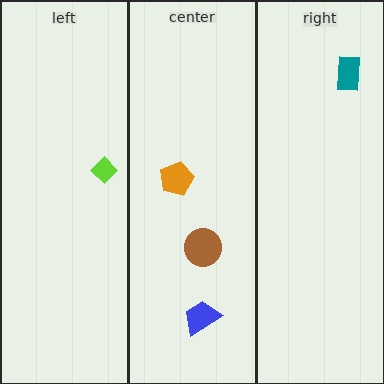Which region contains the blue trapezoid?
The center region.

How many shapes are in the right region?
1.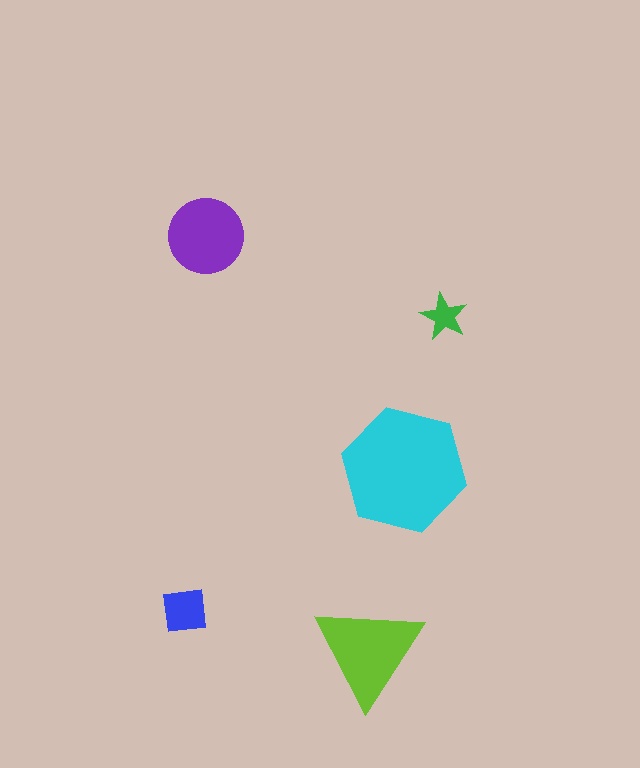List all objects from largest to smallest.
The cyan hexagon, the lime triangle, the purple circle, the blue square, the green star.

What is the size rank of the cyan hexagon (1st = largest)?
1st.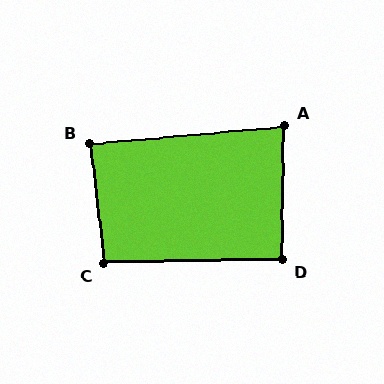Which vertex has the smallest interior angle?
A, at approximately 84 degrees.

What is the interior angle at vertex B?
Approximately 88 degrees (approximately right).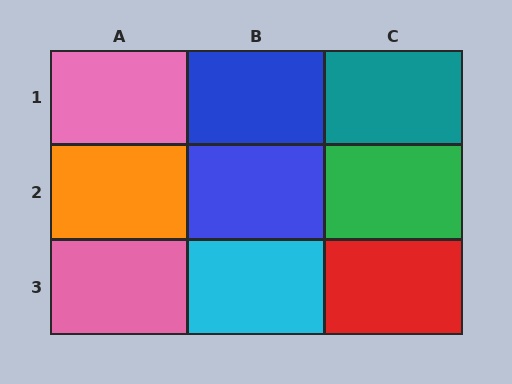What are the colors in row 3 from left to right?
Pink, cyan, red.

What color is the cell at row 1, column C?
Teal.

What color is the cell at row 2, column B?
Blue.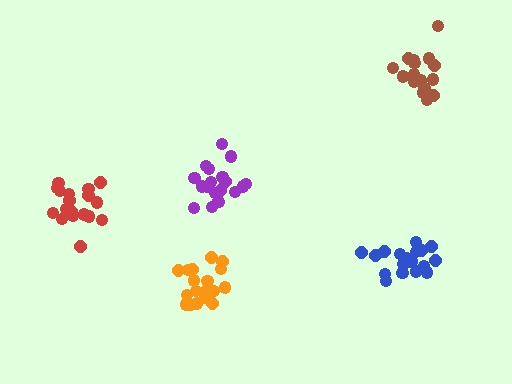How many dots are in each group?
Group 1: 18 dots, Group 2: 19 dots, Group 3: 19 dots, Group 4: 18 dots, Group 5: 16 dots (90 total).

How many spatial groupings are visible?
There are 5 spatial groupings.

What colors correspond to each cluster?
The clusters are colored: red, orange, purple, blue, brown.